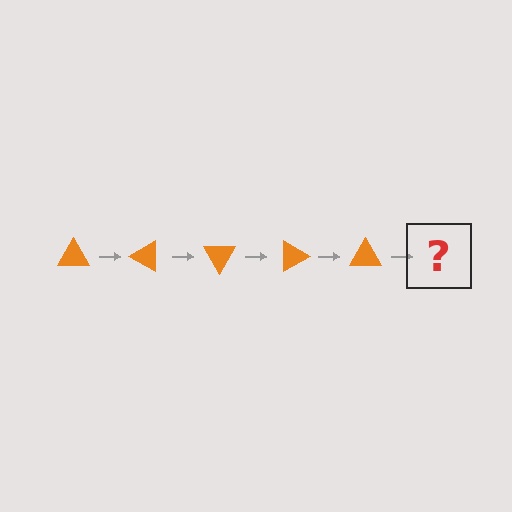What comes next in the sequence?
The next element should be an orange triangle rotated 150 degrees.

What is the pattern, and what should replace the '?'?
The pattern is that the triangle rotates 30 degrees each step. The '?' should be an orange triangle rotated 150 degrees.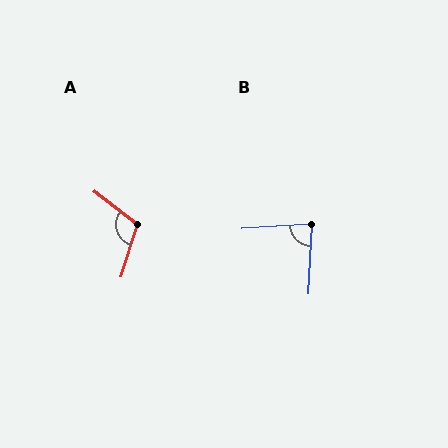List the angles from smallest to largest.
B (83°), A (111°).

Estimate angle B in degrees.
Approximately 83 degrees.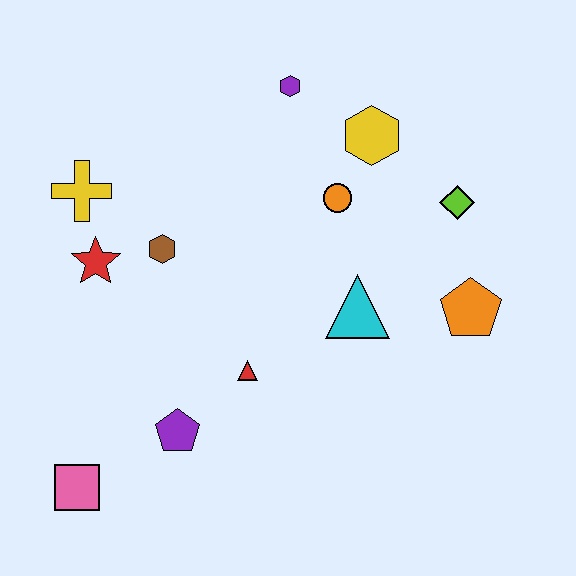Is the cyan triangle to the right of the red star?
Yes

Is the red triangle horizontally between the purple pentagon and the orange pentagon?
Yes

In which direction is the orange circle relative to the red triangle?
The orange circle is above the red triangle.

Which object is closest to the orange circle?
The yellow hexagon is closest to the orange circle.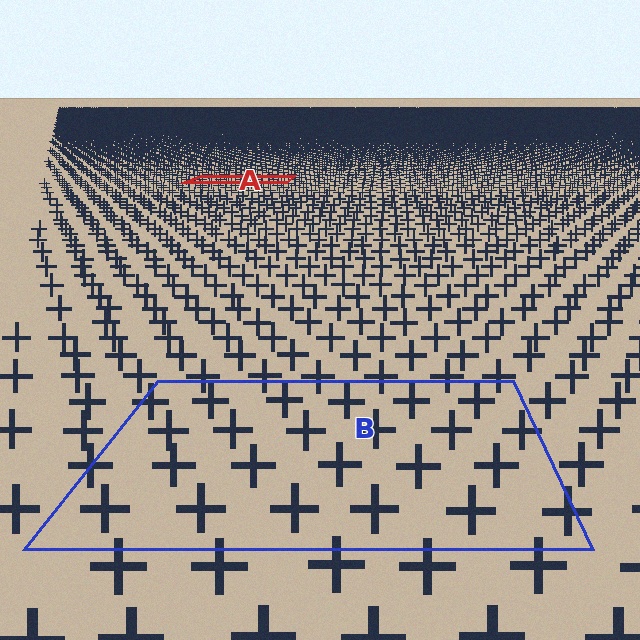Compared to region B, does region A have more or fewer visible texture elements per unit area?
Region A has more texture elements per unit area — they are packed more densely because it is farther away.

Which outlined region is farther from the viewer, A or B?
Region A is farther from the viewer — the texture elements inside it appear smaller and more densely packed.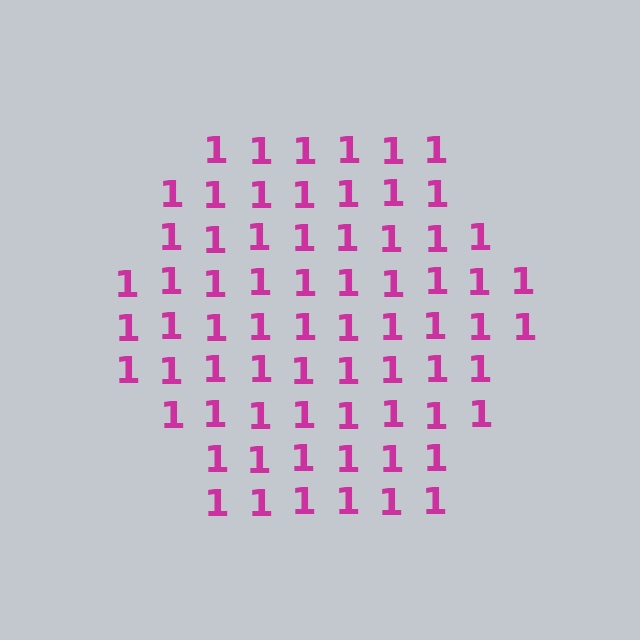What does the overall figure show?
The overall figure shows a hexagon.